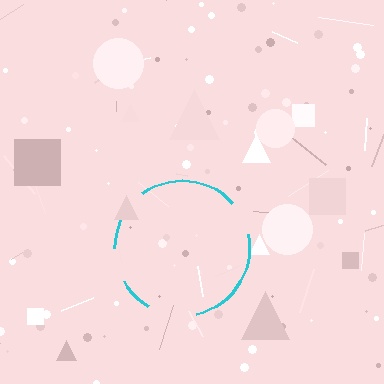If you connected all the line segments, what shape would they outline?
They would outline a circle.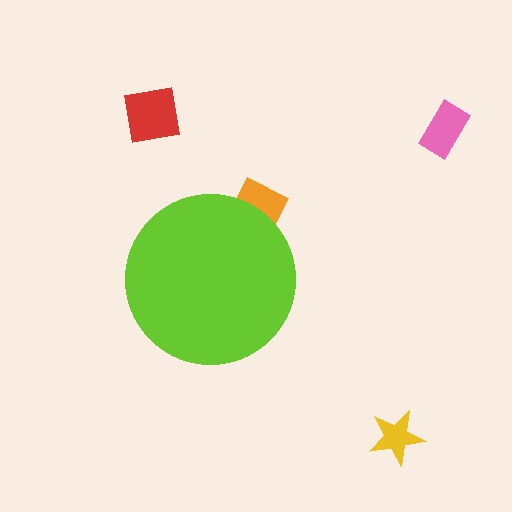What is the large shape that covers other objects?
A lime circle.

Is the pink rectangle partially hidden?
No, the pink rectangle is fully visible.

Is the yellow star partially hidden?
No, the yellow star is fully visible.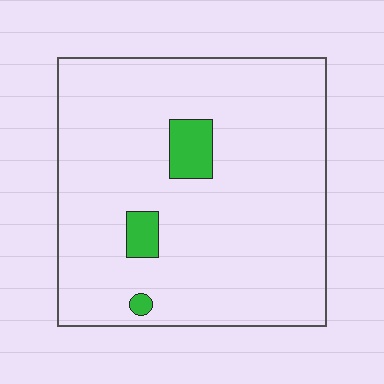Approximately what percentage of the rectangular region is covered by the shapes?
Approximately 5%.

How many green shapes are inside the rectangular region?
3.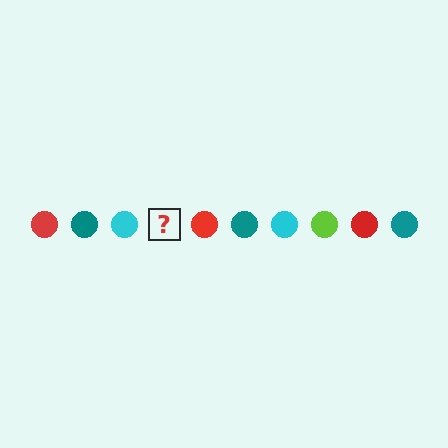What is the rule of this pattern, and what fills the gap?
The rule is that the pattern cycles through red, teal, cyan, lime circles. The gap should be filled with a lime circle.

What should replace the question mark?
The question mark should be replaced with a lime circle.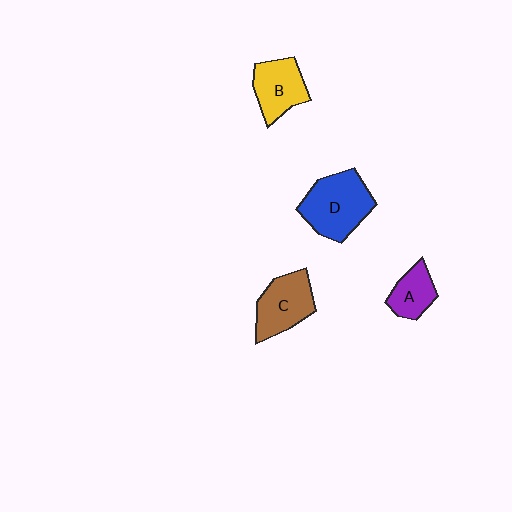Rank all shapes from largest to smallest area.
From largest to smallest: D (blue), C (brown), B (yellow), A (purple).